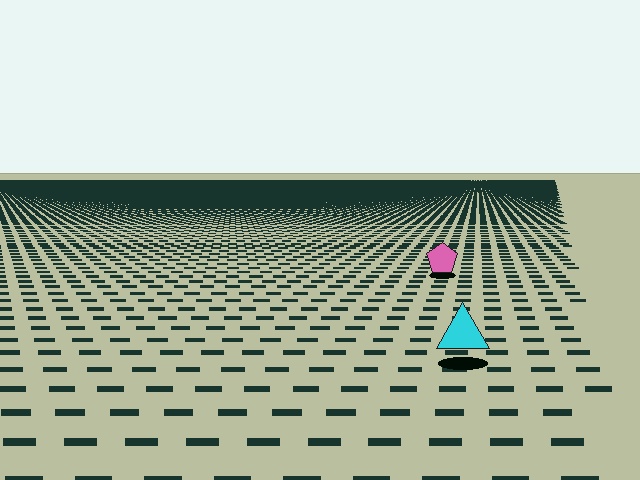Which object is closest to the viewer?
The cyan triangle is closest. The texture marks near it are larger and more spread out.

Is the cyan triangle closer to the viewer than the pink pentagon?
Yes. The cyan triangle is closer — you can tell from the texture gradient: the ground texture is coarser near it.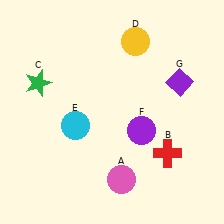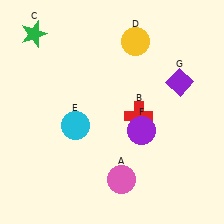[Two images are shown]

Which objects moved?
The objects that moved are: the red cross (B), the green star (C).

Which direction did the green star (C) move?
The green star (C) moved up.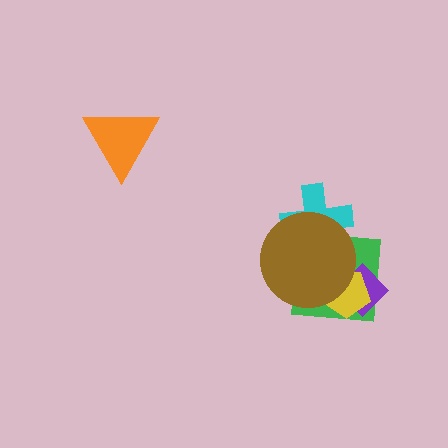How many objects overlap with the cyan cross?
2 objects overlap with the cyan cross.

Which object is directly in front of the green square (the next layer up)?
The purple diamond is directly in front of the green square.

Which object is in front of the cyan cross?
The brown circle is in front of the cyan cross.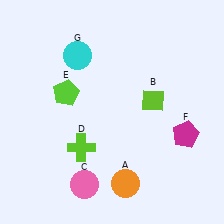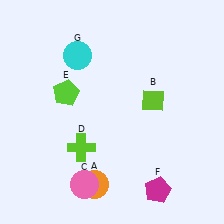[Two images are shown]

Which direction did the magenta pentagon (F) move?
The magenta pentagon (F) moved down.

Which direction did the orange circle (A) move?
The orange circle (A) moved left.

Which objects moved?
The objects that moved are: the orange circle (A), the magenta pentagon (F).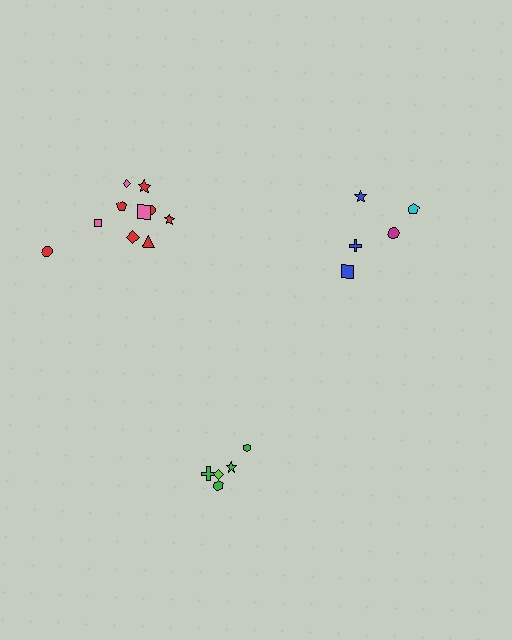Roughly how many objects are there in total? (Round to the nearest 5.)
Roughly 20 objects in total.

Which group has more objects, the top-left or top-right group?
The top-left group.